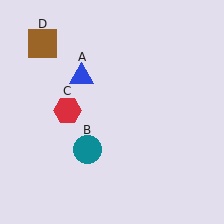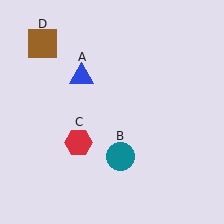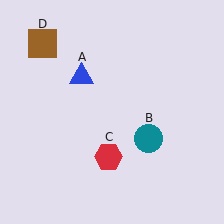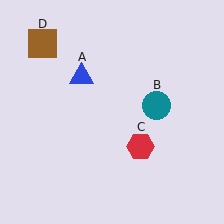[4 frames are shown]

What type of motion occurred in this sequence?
The teal circle (object B), red hexagon (object C) rotated counterclockwise around the center of the scene.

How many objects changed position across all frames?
2 objects changed position: teal circle (object B), red hexagon (object C).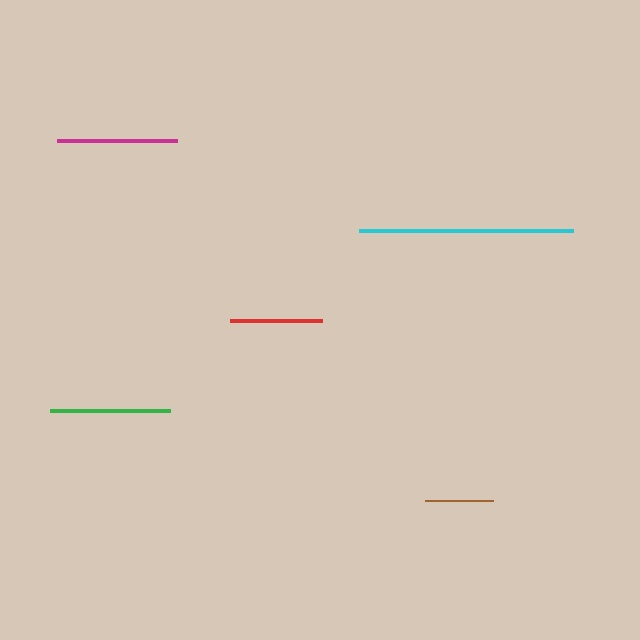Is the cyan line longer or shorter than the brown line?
The cyan line is longer than the brown line.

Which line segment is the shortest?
The brown line is the shortest at approximately 68 pixels.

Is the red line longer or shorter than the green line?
The green line is longer than the red line.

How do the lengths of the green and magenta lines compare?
The green and magenta lines are approximately the same length.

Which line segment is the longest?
The cyan line is the longest at approximately 213 pixels.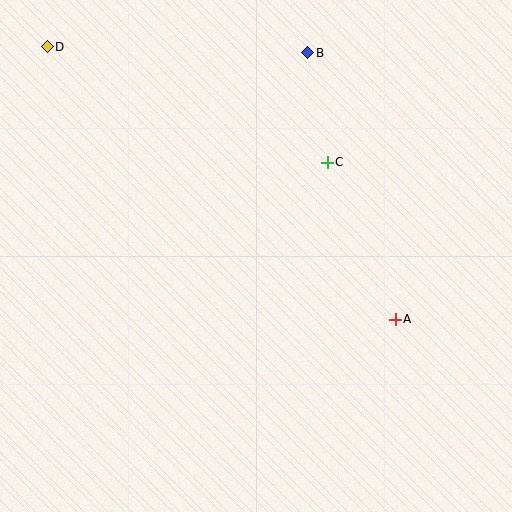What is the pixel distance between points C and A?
The distance between C and A is 171 pixels.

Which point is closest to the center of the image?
Point C at (327, 162) is closest to the center.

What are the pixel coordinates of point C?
Point C is at (327, 162).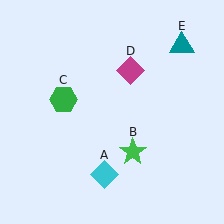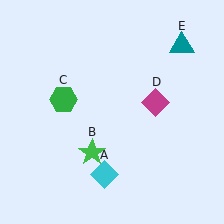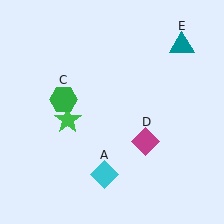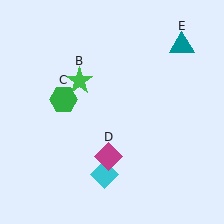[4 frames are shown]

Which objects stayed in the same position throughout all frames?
Cyan diamond (object A) and green hexagon (object C) and teal triangle (object E) remained stationary.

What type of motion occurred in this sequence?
The green star (object B), magenta diamond (object D) rotated clockwise around the center of the scene.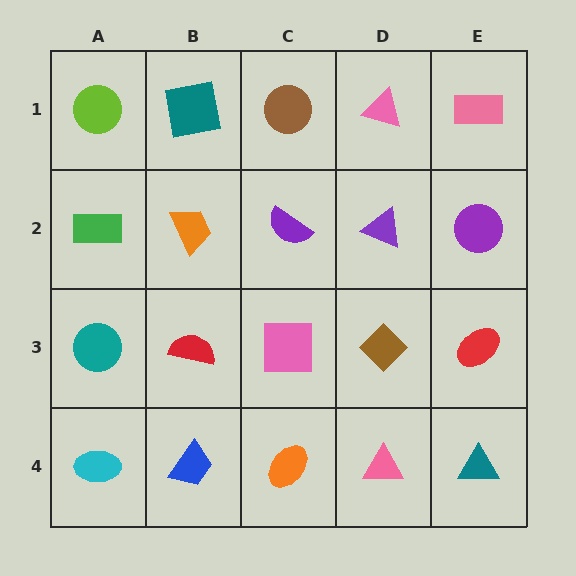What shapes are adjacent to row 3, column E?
A purple circle (row 2, column E), a teal triangle (row 4, column E), a brown diamond (row 3, column D).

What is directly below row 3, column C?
An orange ellipse.